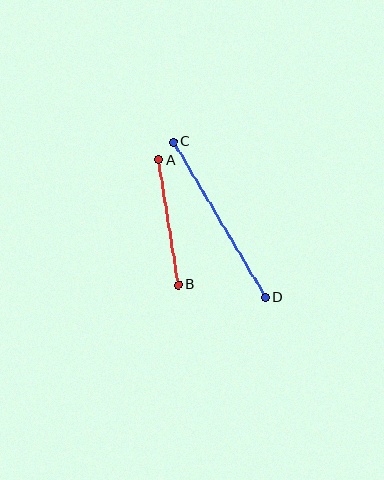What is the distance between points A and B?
The distance is approximately 126 pixels.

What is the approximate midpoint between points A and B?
The midpoint is at approximately (168, 223) pixels.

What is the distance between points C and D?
The distance is approximately 180 pixels.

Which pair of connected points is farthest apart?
Points C and D are farthest apart.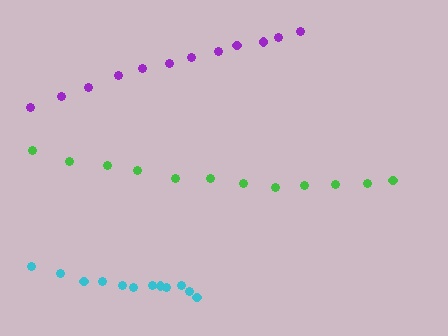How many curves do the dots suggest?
There are 3 distinct paths.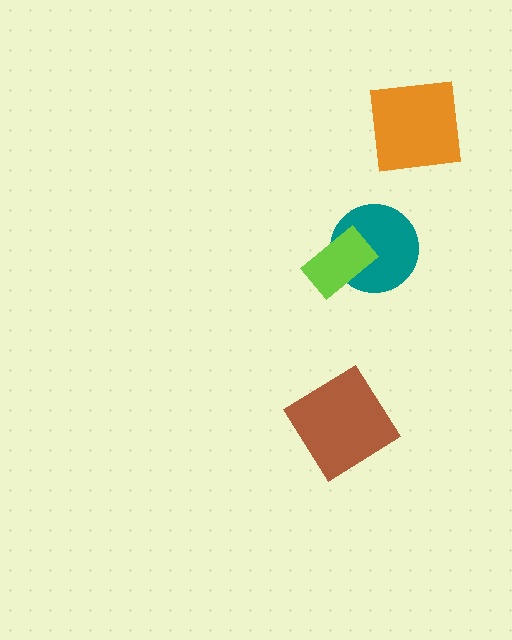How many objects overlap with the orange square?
0 objects overlap with the orange square.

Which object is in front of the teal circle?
The lime rectangle is in front of the teal circle.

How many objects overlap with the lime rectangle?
1 object overlaps with the lime rectangle.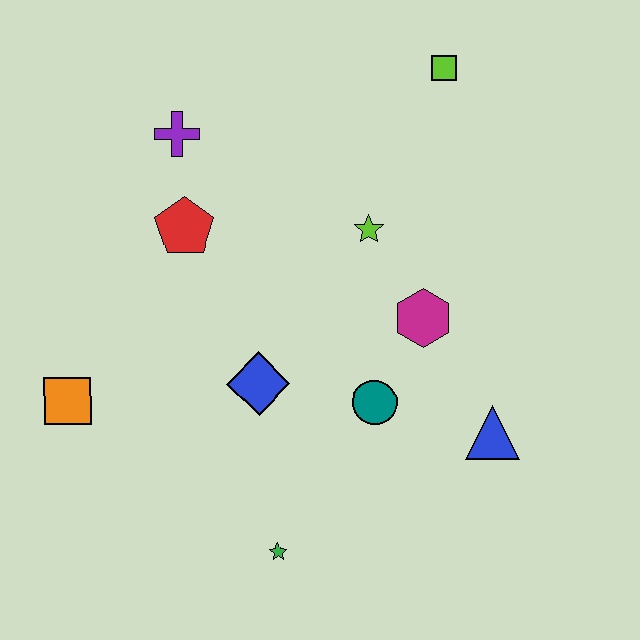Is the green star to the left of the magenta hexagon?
Yes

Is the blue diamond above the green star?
Yes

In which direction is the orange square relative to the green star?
The orange square is to the left of the green star.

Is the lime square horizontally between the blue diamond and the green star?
No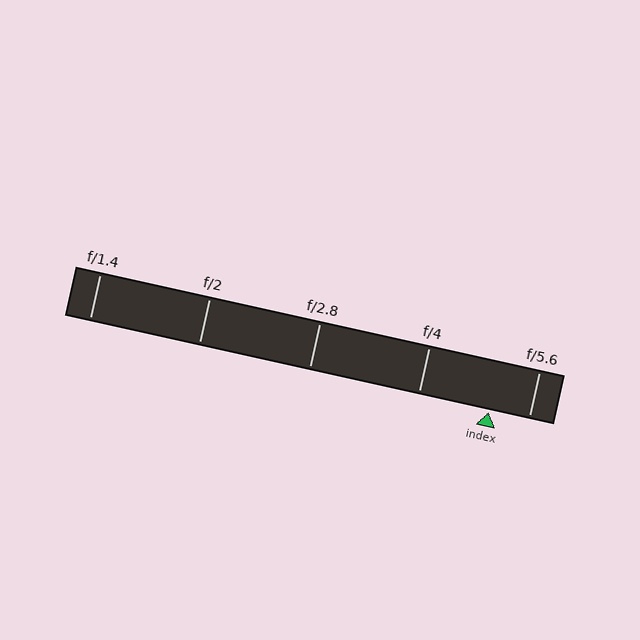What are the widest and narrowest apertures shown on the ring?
The widest aperture shown is f/1.4 and the narrowest is f/5.6.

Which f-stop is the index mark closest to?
The index mark is closest to f/5.6.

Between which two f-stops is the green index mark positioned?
The index mark is between f/4 and f/5.6.